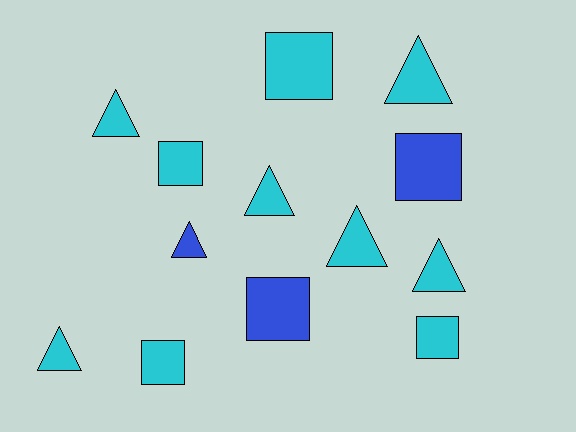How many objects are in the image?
There are 13 objects.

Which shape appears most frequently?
Triangle, with 7 objects.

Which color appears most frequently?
Cyan, with 10 objects.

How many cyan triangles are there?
There are 6 cyan triangles.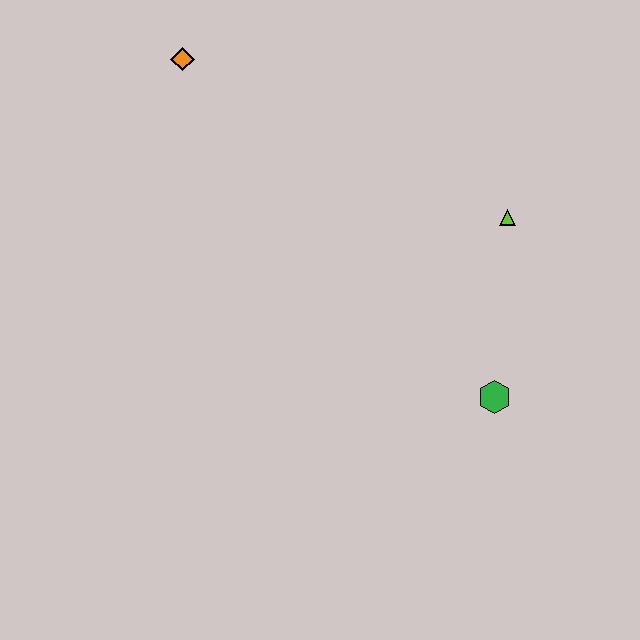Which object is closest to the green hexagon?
The lime triangle is closest to the green hexagon.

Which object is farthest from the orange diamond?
The green hexagon is farthest from the orange diamond.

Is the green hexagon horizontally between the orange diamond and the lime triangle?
Yes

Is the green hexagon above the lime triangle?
No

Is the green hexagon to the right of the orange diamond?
Yes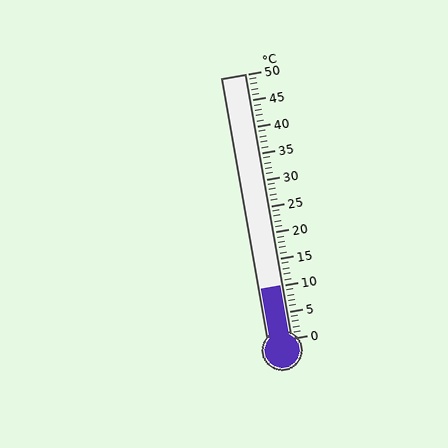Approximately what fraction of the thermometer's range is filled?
The thermometer is filled to approximately 20% of its range.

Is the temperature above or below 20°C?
The temperature is below 20°C.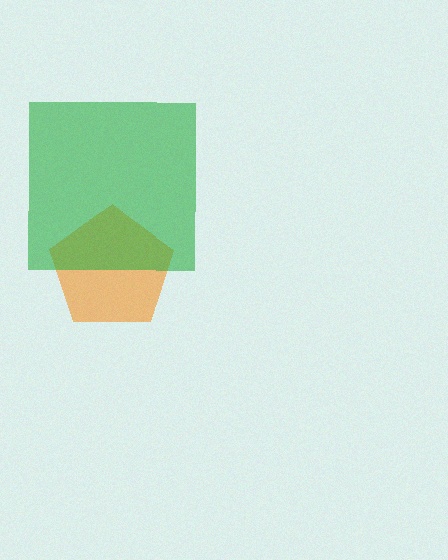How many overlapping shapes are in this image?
There are 2 overlapping shapes in the image.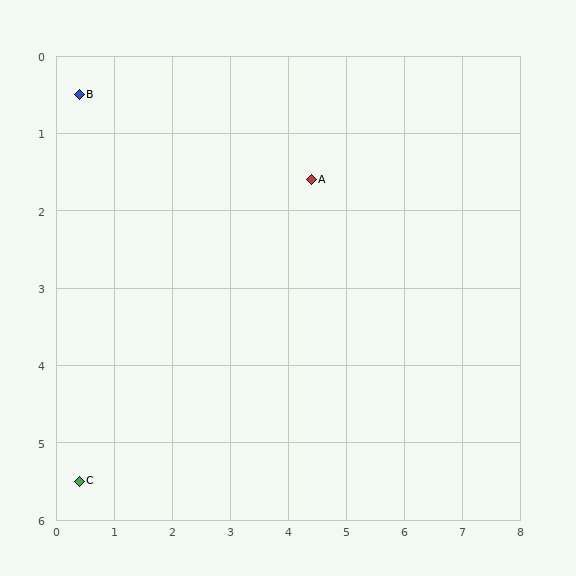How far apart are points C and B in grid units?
Points C and B are about 5.0 grid units apart.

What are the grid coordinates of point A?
Point A is at approximately (4.4, 1.6).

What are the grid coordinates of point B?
Point B is at approximately (0.4, 0.5).